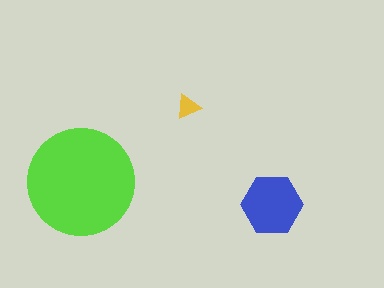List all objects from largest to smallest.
The lime circle, the blue hexagon, the yellow triangle.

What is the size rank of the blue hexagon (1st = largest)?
2nd.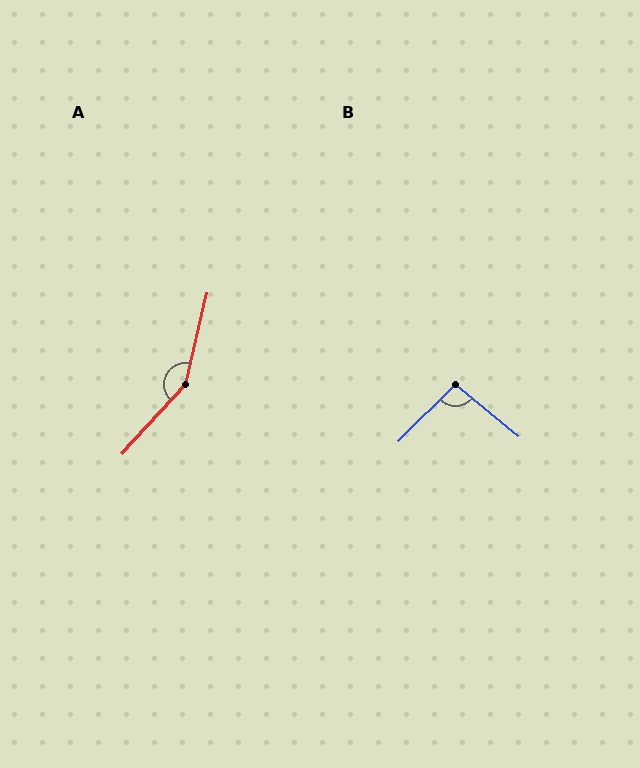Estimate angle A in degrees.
Approximately 151 degrees.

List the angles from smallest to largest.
B (95°), A (151°).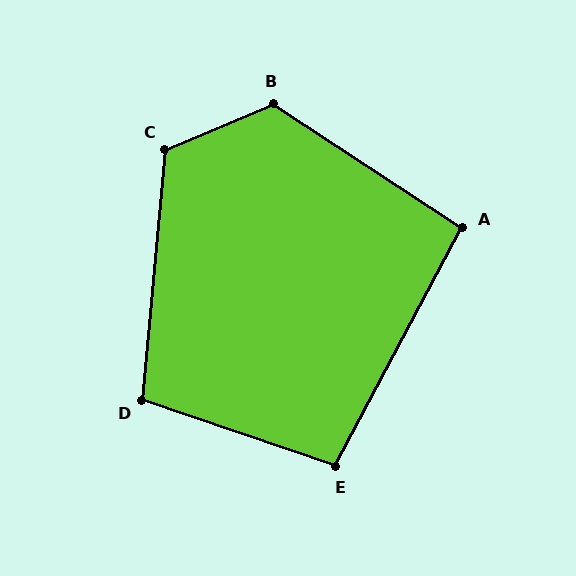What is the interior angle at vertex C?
Approximately 119 degrees (obtuse).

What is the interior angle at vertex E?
Approximately 99 degrees (obtuse).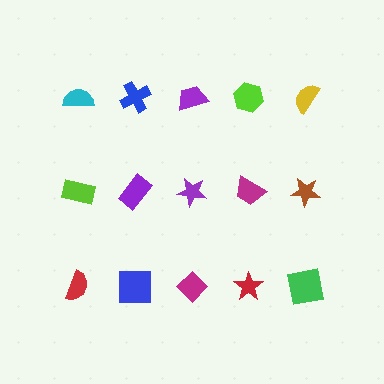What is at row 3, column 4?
A red star.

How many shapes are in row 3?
5 shapes.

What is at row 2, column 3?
A purple star.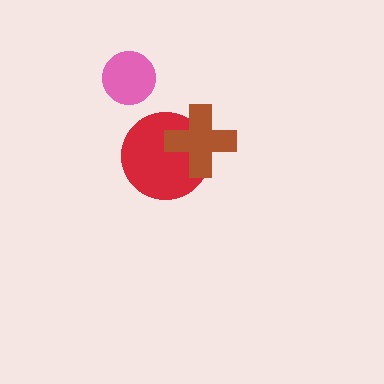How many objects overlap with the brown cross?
1 object overlaps with the brown cross.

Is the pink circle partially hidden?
No, no other shape covers it.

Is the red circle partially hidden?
Yes, it is partially covered by another shape.